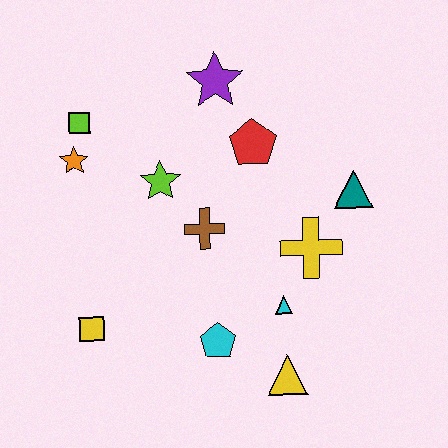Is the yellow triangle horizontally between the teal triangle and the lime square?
Yes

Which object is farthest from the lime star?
The yellow triangle is farthest from the lime star.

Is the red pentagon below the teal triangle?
No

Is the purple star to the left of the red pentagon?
Yes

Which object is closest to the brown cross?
The lime star is closest to the brown cross.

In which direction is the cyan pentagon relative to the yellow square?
The cyan pentagon is to the right of the yellow square.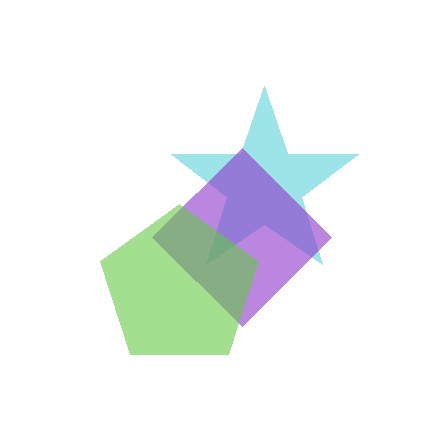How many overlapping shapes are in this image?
There are 3 overlapping shapes in the image.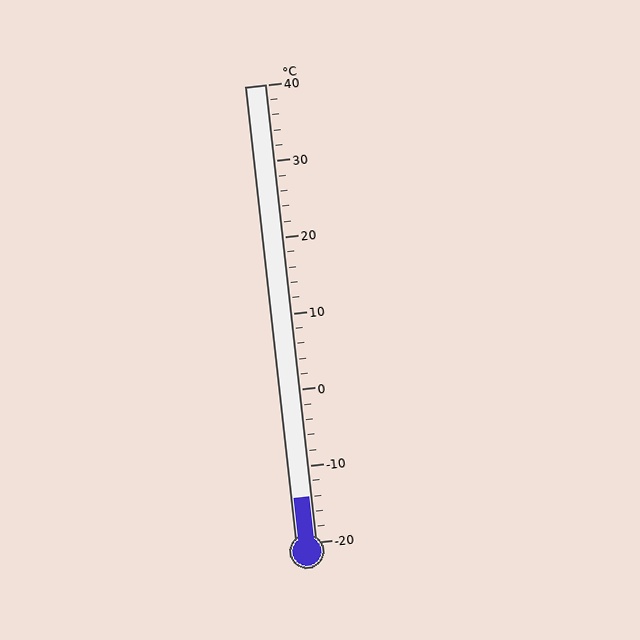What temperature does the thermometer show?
The thermometer shows approximately -14°C.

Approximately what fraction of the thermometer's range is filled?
The thermometer is filled to approximately 10% of its range.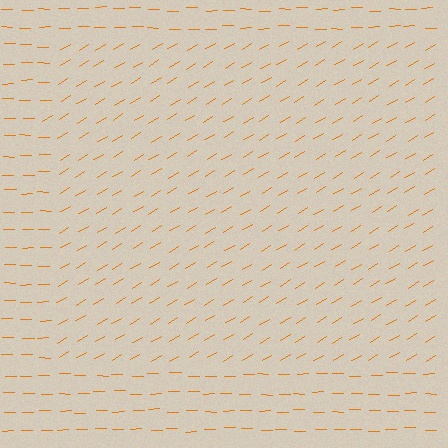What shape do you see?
I see a rectangle.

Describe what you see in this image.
The image is filled with small orange line segments. A rectangle region in the image has lines oriented differently from the surrounding lines, creating a visible texture boundary.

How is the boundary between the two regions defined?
The boundary is defined purely by a change in line orientation (approximately 31 degrees difference). All lines are the same color and thickness.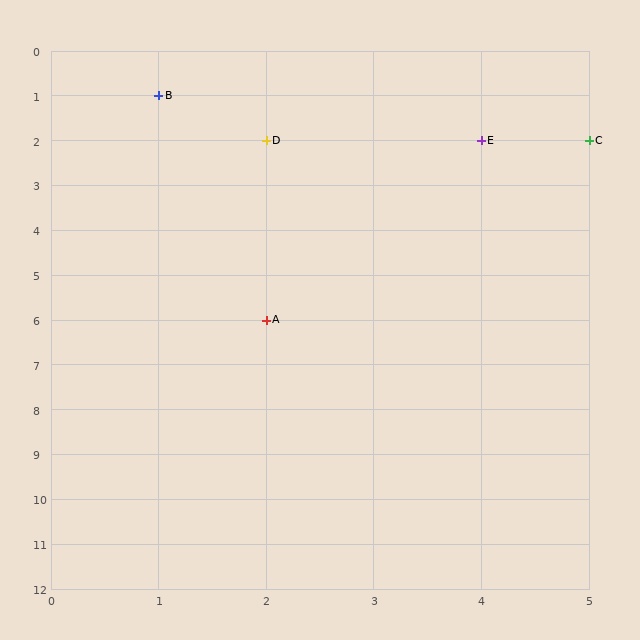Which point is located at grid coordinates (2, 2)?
Point D is at (2, 2).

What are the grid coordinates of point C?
Point C is at grid coordinates (5, 2).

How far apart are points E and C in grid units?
Points E and C are 1 column apart.